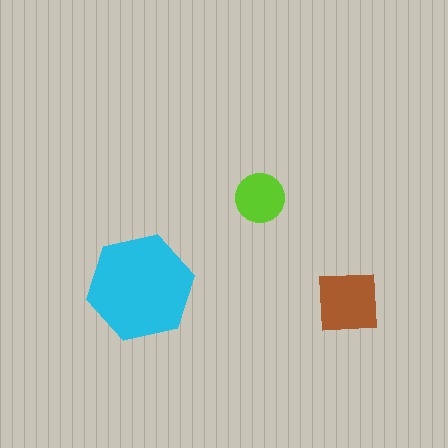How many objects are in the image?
There are 3 objects in the image.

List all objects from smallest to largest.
The lime circle, the brown square, the cyan hexagon.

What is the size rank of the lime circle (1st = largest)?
3rd.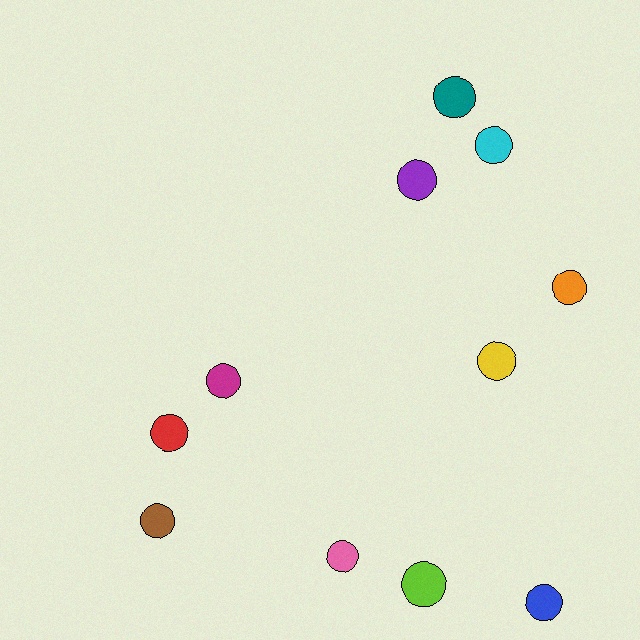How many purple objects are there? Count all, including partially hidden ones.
There is 1 purple object.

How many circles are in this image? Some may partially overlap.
There are 11 circles.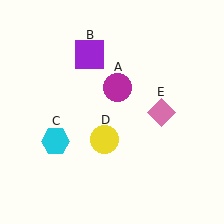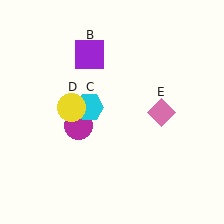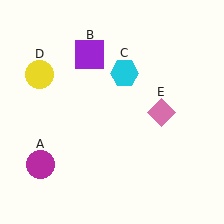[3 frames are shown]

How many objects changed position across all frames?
3 objects changed position: magenta circle (object A), cyan hexagon (object C), yellow circle (object D).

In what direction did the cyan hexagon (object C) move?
The cyan hexagon (object C) moved up and to the right.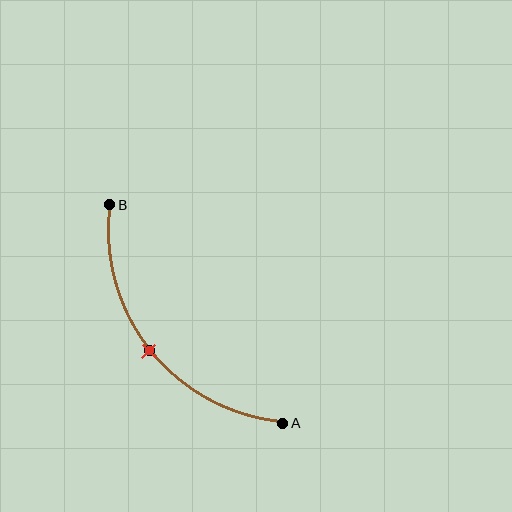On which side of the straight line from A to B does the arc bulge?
The arc bulges below and to the left of the straight line connecting A and B.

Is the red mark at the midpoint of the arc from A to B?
Yes. The red mark lies on the arc at equal arc-length from both A and B — it is the arc midpoint.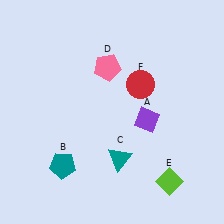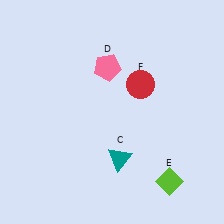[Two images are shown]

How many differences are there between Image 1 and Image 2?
There are 2 differences between the two images.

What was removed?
The teal pentagon (B), the purple diamond (A) were removed in Image 2.